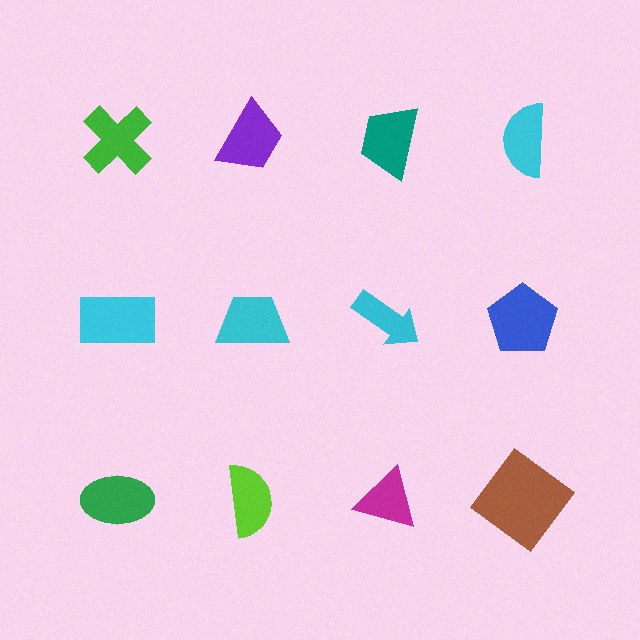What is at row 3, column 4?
A brown diamond.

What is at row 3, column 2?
A lime semicircle.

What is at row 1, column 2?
A purple trapezoid.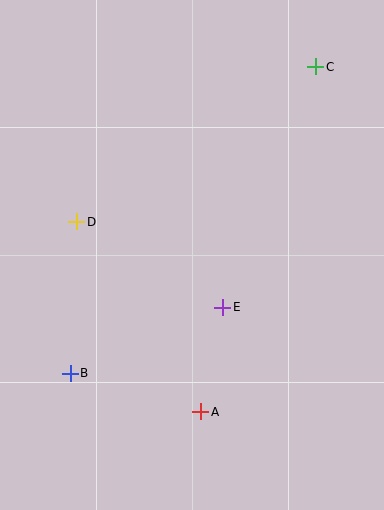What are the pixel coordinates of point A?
Point A is at (201, 412).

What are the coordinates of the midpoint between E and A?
The midpoint between E and A is at (212, 360).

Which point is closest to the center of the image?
Point E at (223, 307) is closest to the center.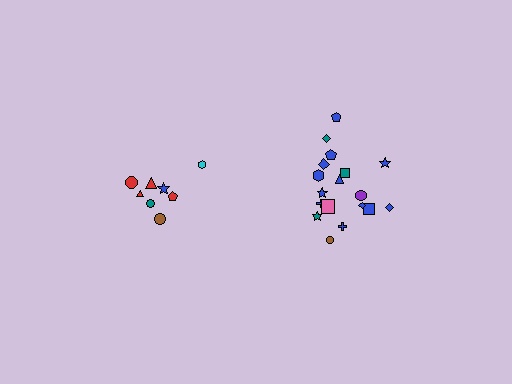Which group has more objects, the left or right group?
The right group.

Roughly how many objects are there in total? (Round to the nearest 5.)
Roughly 25 objects in total.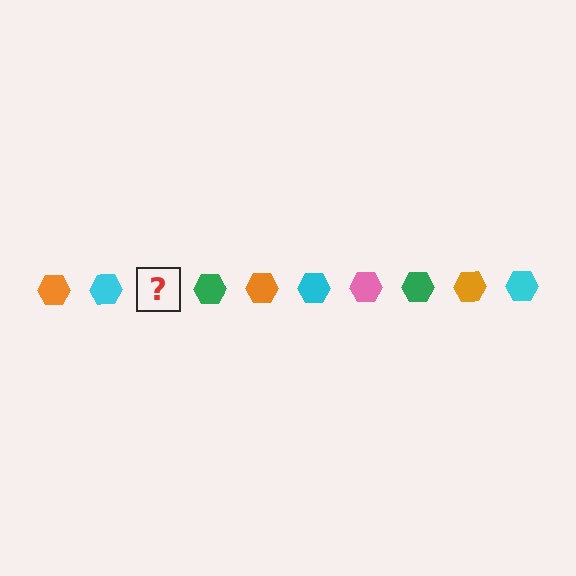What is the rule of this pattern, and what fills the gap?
The rule is that the pattern cycles through orange, cyan, pink, green hexagons. The gap should be filled with a pink hexagon.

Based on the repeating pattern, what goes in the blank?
The blank should be a pink hexagon.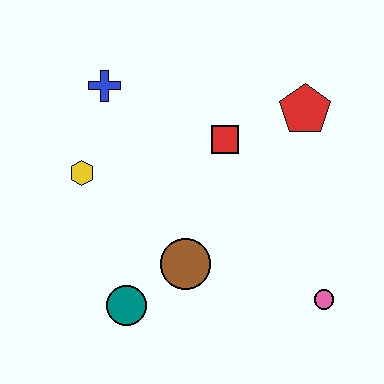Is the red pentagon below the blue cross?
Yes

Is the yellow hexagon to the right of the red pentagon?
No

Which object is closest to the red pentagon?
The red square is closest to the red pentagon.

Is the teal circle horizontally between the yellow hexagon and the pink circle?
Yes